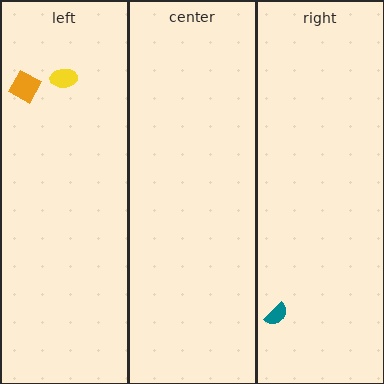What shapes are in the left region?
The orange diamond, the yellow ellipse.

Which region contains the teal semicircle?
The right region.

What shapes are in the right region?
The teal semicircle.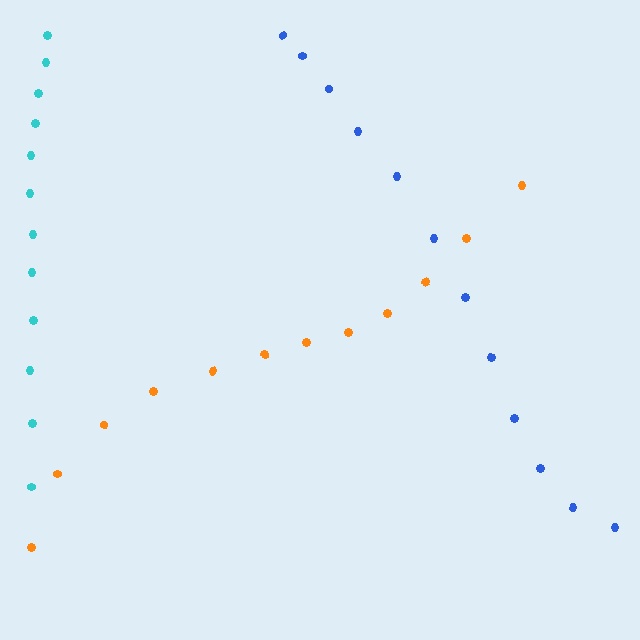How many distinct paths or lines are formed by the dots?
There are 3 distinct paths.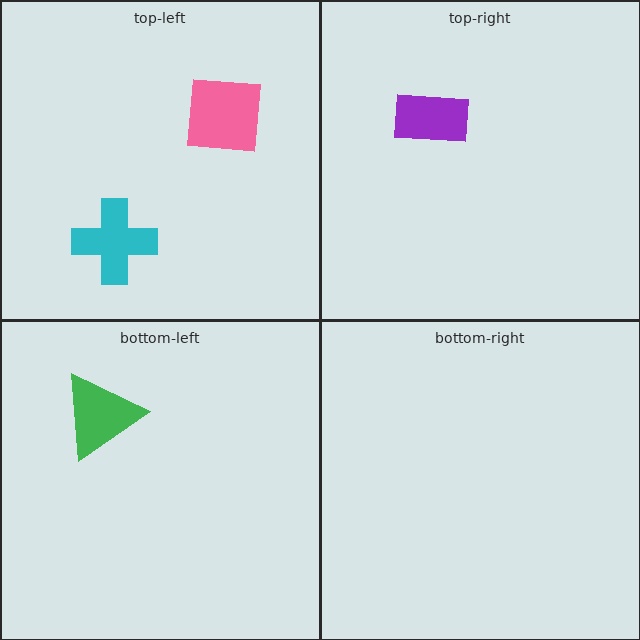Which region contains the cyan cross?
The top-left region.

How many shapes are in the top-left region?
2.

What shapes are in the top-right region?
The purple rectangle.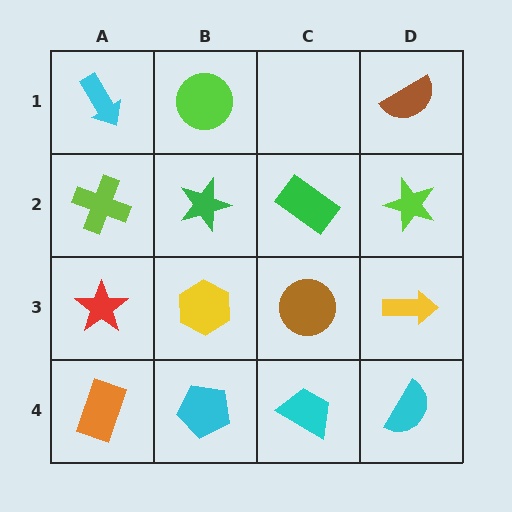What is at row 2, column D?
A lime star.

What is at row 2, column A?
A lime cross.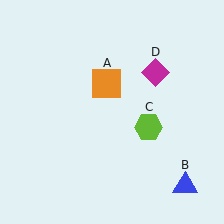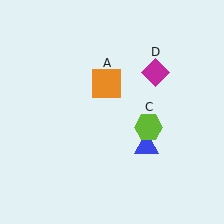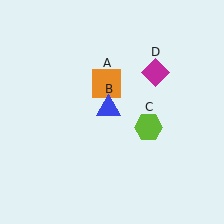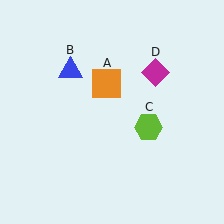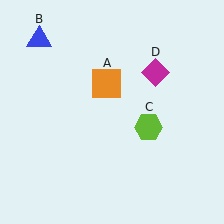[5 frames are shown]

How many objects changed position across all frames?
1 object changed position: blue triangle (object B).